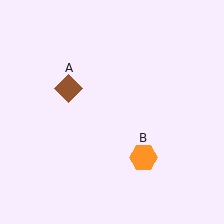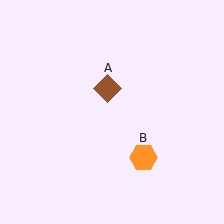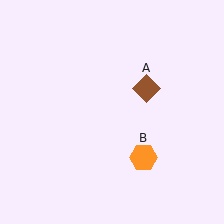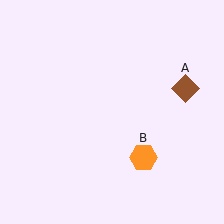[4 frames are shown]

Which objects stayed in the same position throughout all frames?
Orange hexagon (object B) remained stationary.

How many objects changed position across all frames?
1 object changed position: brown diamond (object A).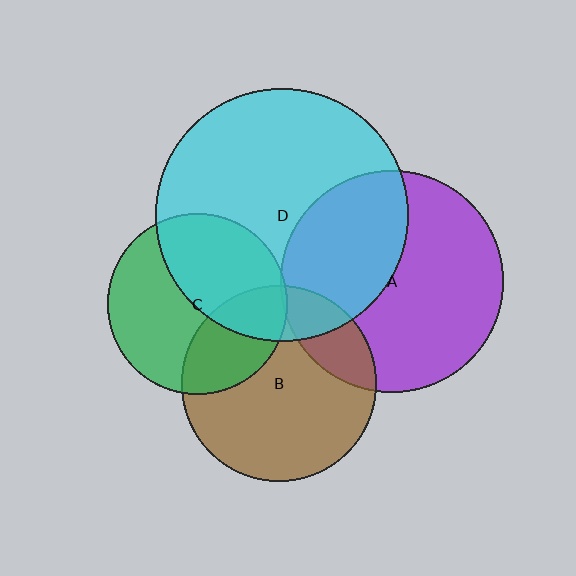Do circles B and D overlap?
Yes.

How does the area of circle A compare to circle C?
Approximately 1.5 times.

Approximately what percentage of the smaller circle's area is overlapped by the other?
Approximately 20%.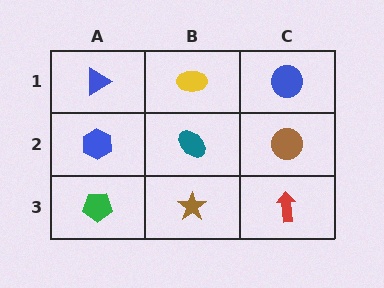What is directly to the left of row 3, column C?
A brown star.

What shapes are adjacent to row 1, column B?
A teal ellipse (row 2, column B), a blue triangle (row 1, column A), a blue circle (row 1, column C).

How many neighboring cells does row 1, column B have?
3.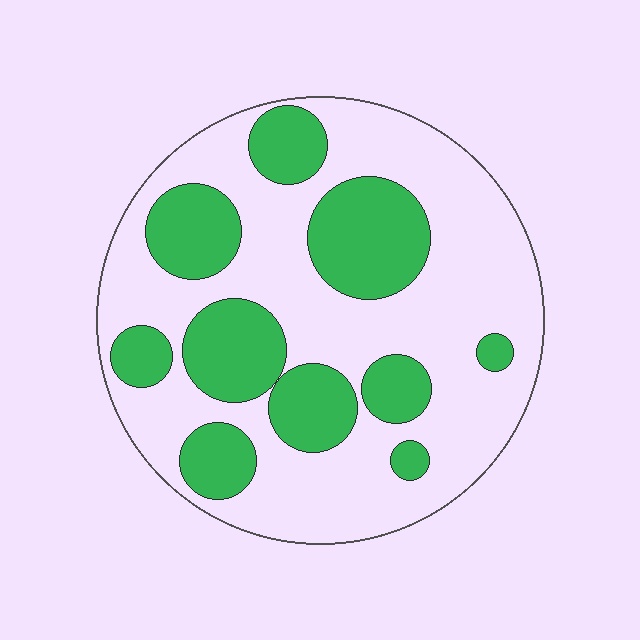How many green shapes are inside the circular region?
10.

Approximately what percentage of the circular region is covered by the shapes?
Approximately 35%.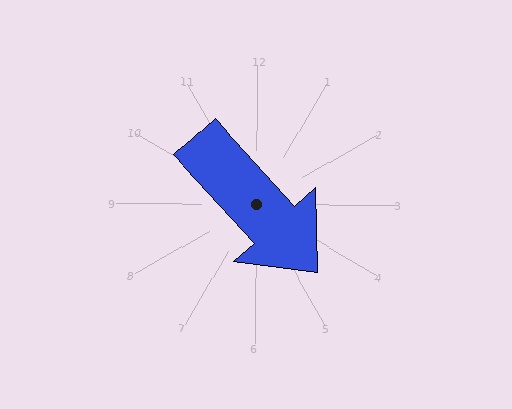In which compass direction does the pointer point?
Southeast.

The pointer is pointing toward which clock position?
Roughly 5 o'clock.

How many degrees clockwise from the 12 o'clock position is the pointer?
Approximately 138 degrees.